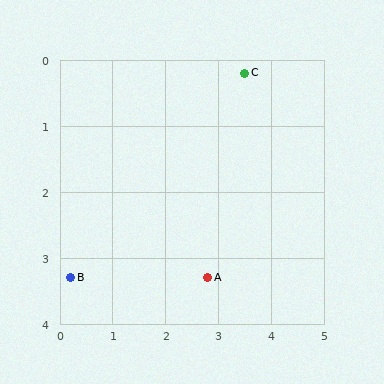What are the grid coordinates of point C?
Point C is at approximately (3.5, 0.2).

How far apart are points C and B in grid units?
Points C and B are about 4.5 grid units apart.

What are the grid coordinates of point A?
Point A is at approximately (2.8, 3.3).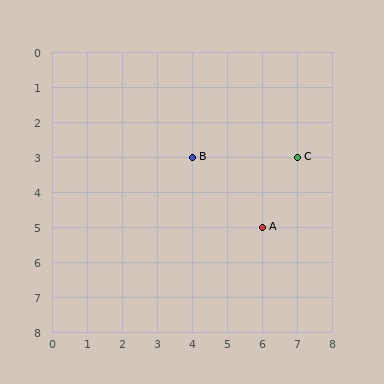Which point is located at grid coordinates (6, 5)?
Point A is at (6, 5).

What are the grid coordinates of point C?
Point C is at grid coordinates (7, 3).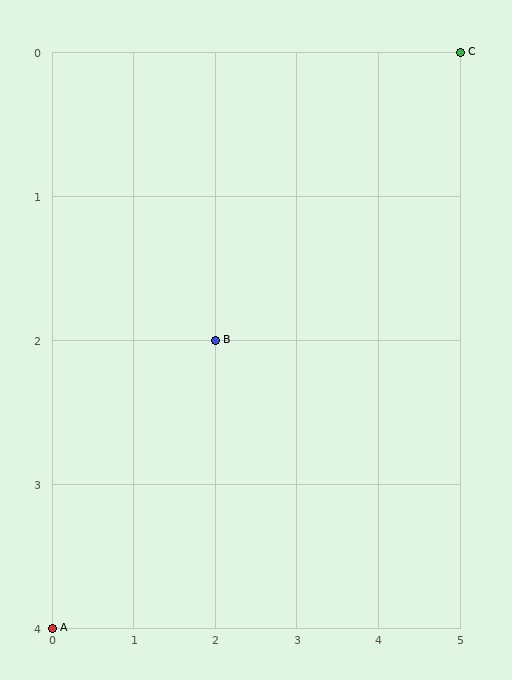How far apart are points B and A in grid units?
Points B and A are 2 columns and 2 rows apart (about 2.8 grid units diagonally).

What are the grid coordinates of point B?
Point B is at grid coordinates (2, 2).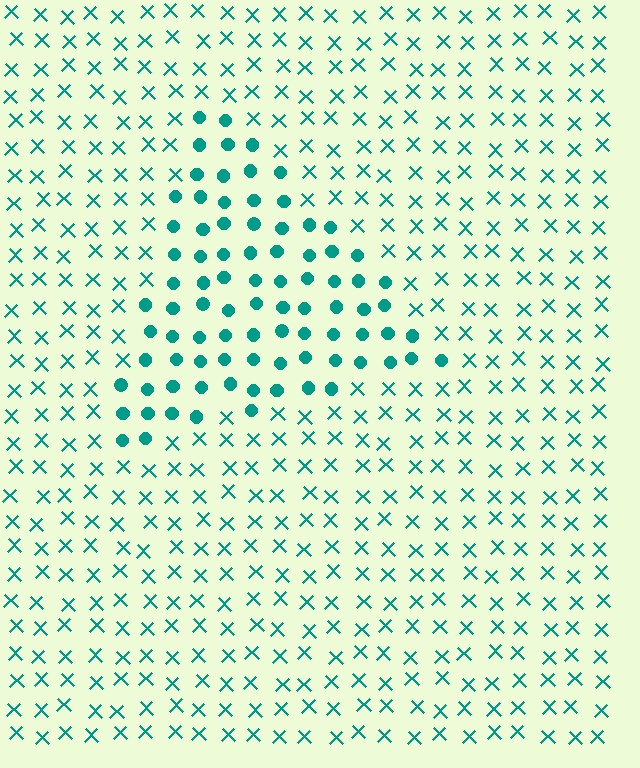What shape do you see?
I see a triangle.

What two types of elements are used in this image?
The image uses circles inside the triangle region and X marks outside it.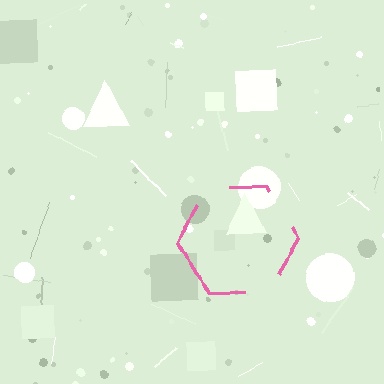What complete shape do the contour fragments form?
The contour fragments form a hexagon.